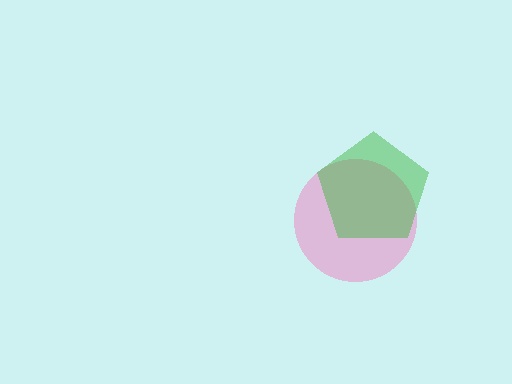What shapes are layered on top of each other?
The layered shapes are: a pink circle, a green pentagon.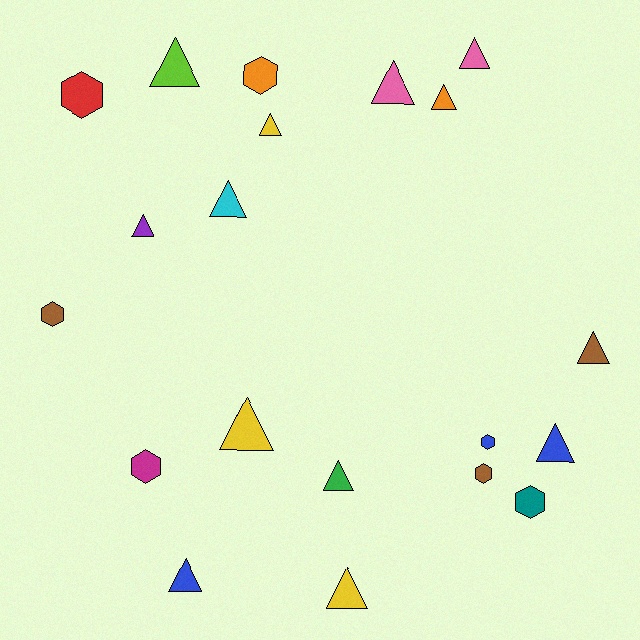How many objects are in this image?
There are 20 objects.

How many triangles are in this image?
There are 13 triangles.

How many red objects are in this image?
There is 1 red object.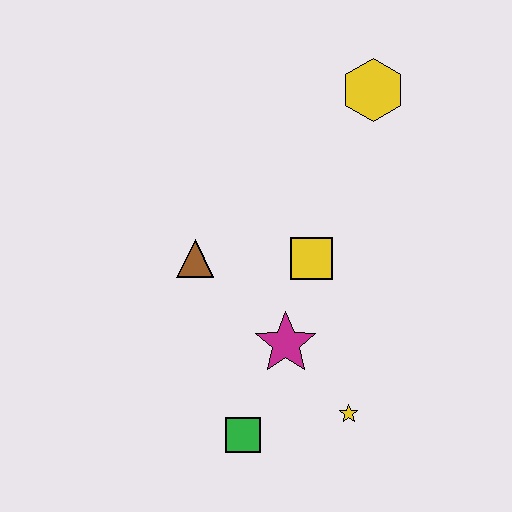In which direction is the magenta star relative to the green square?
The magenta star is above the green square.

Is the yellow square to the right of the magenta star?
Yes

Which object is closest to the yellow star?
The magenta star is closest to the yellow star.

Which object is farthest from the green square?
The yellow hexagon is farthest from the green square.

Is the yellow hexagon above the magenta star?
Yes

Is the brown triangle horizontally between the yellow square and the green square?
No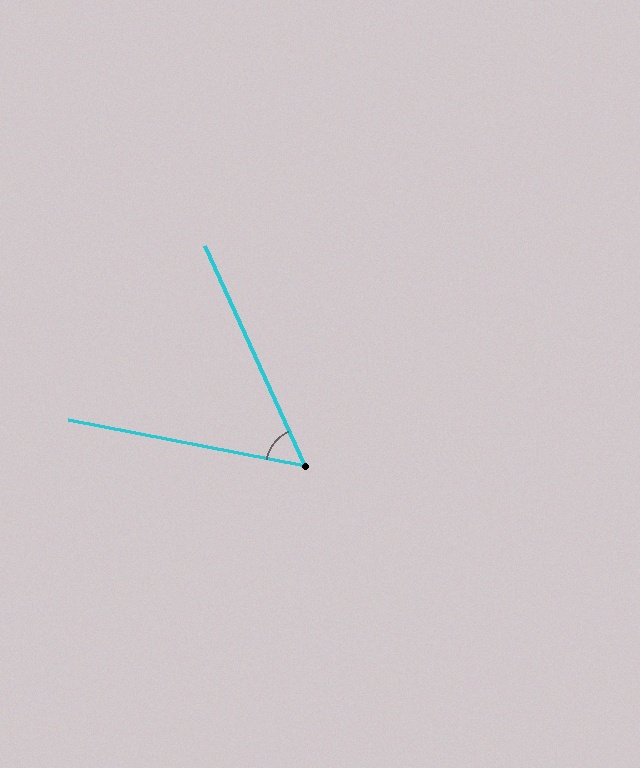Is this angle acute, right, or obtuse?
It is acute.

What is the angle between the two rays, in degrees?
Approximately 54 degrees.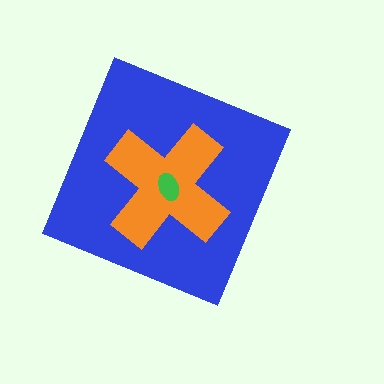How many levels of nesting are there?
3.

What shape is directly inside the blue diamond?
The orange cross.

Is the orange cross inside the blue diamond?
Yes.